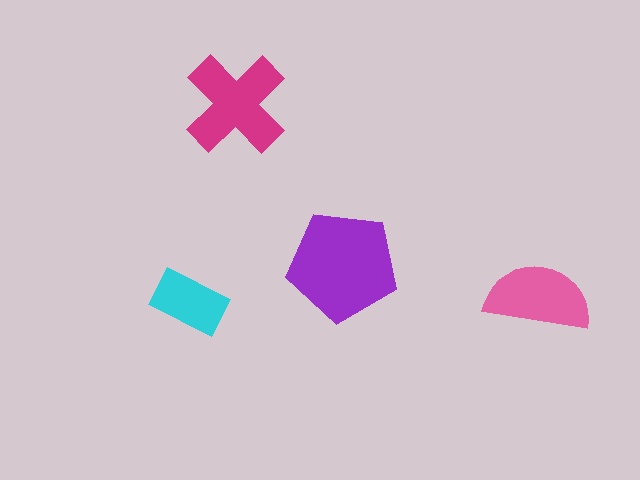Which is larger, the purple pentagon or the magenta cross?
The purple pentagon.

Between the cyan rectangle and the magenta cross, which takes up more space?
The magenta cross.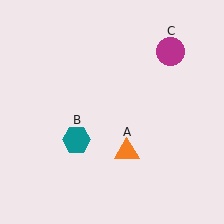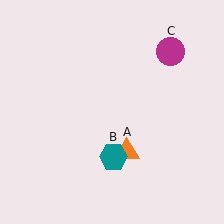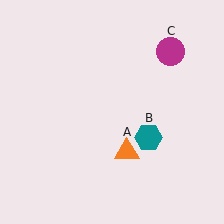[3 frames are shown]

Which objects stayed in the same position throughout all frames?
Orange triangle (object A) and magenta circle (object C) remained stationary.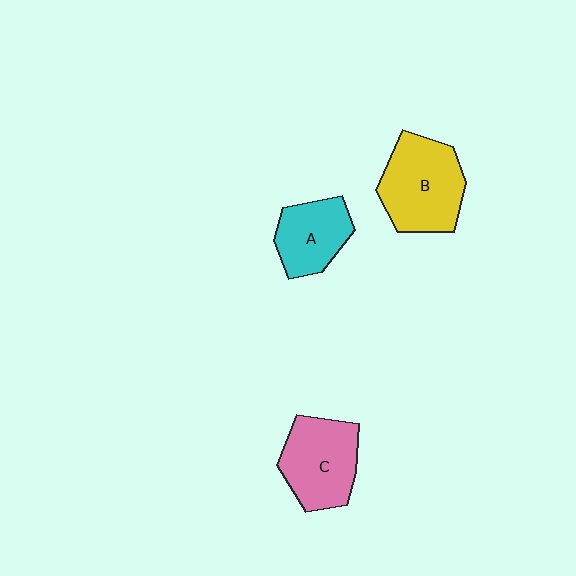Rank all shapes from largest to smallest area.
From largest to smallest: B (yellow), C (pink), A (cyan).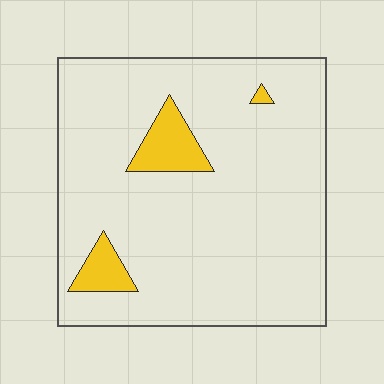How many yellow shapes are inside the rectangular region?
3.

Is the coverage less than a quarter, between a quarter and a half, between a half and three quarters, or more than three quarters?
Less than a quarter.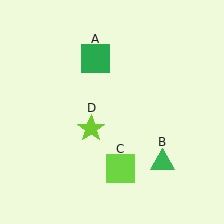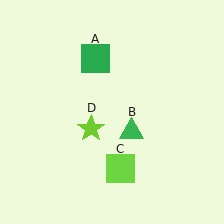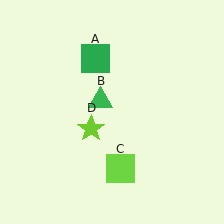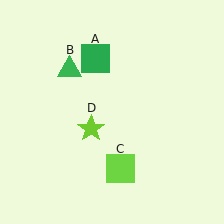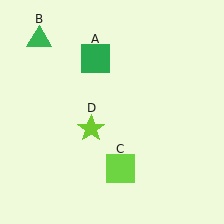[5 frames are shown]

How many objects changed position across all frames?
1 object changed position: green triangle (object B).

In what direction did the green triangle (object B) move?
The green triangle (object B) moved up and to the left.